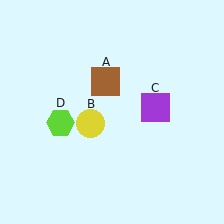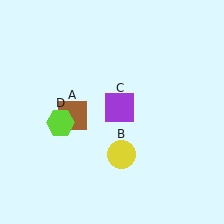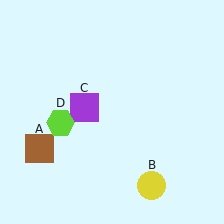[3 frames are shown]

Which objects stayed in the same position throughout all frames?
Lime hexagon (object D) remained stationary.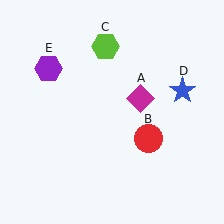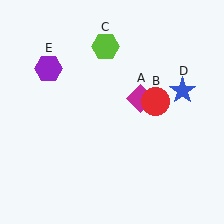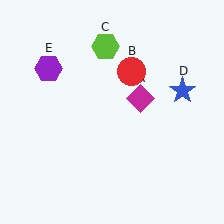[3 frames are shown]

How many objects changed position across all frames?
1 object changed position: red circle (object B).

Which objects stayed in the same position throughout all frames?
Magenta diamond (object A) and lime hexagon (object C) and blue star (object D) and purple hexagon (object E) remained stationary.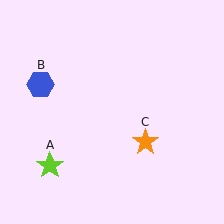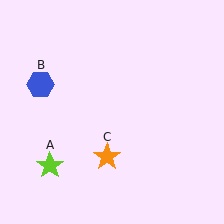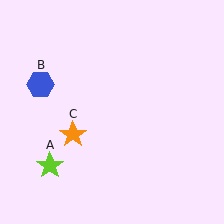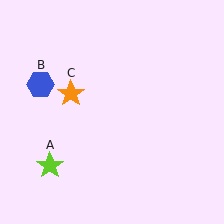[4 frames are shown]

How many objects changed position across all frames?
1 object changed position: orange star (object C).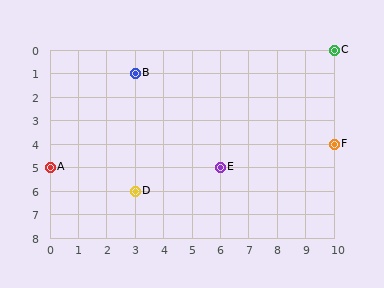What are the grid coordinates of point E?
Point E is at grid coordinates (6, 5).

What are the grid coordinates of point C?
Point C is at grid coordinates (10, 0).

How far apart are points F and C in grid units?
Points F and C are 4 rows apart.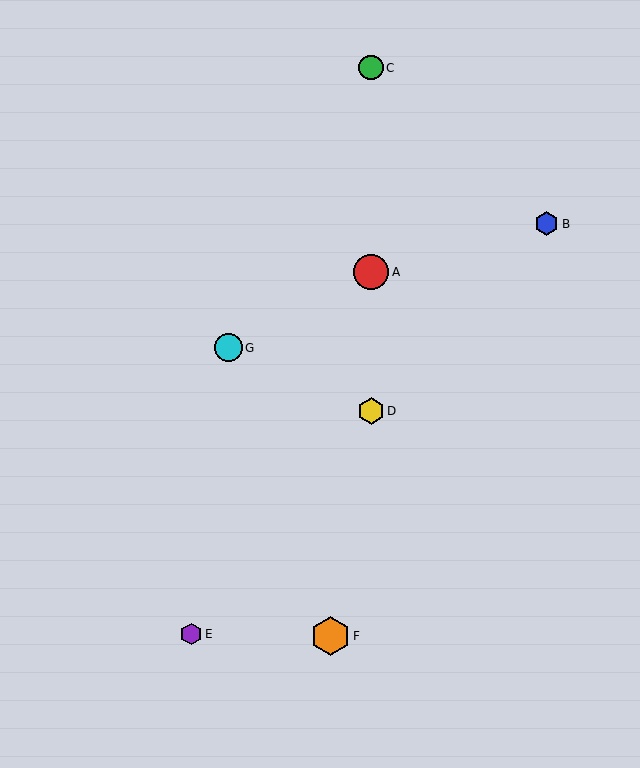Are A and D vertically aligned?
Yes, both are at x≈371.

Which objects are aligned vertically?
Objects A, C, D are aligned vertically.